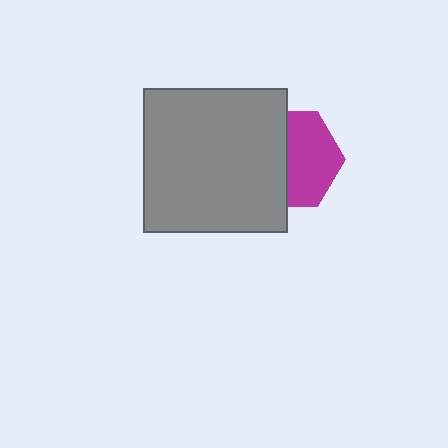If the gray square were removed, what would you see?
You would see the complete magenta hexagon.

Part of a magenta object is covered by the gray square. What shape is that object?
It is a hexagon.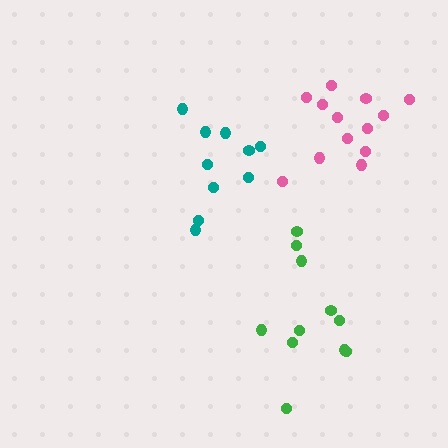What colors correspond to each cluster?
The clusters are colored: green, teal, pink.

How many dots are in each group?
Group 1: 11 dots, Group 2: 10 dots, Group 3: 13 dots (34 total).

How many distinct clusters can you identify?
There are 3 distinct clusters.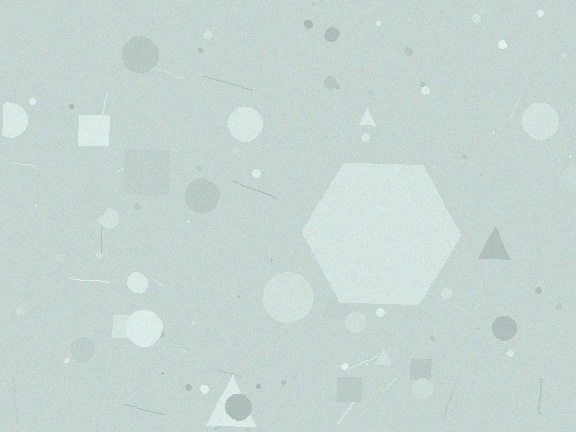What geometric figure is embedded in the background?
A hexagon is embedded in the background.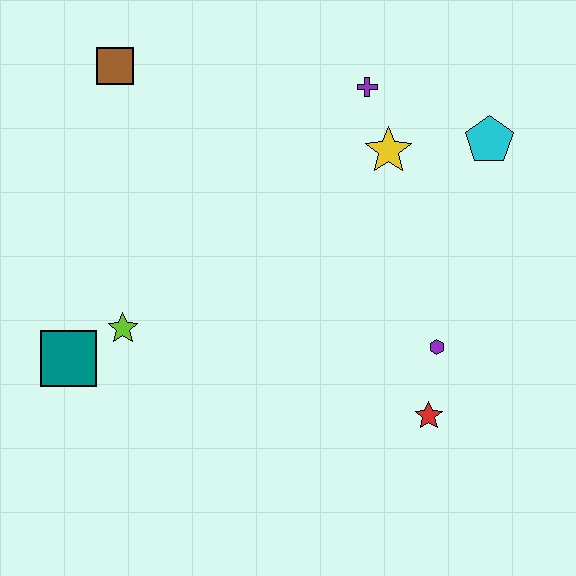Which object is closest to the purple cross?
The yellow star is closest to the purple cross.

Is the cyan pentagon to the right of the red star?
Yes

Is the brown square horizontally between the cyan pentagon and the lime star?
No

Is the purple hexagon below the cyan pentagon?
Yes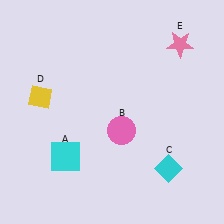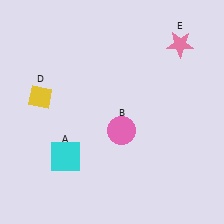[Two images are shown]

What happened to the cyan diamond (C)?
The cyan diamond (C) was removed in Image 2. It was in the bottom-right area of Image 1.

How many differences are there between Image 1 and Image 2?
There is 1 difference between the two images.